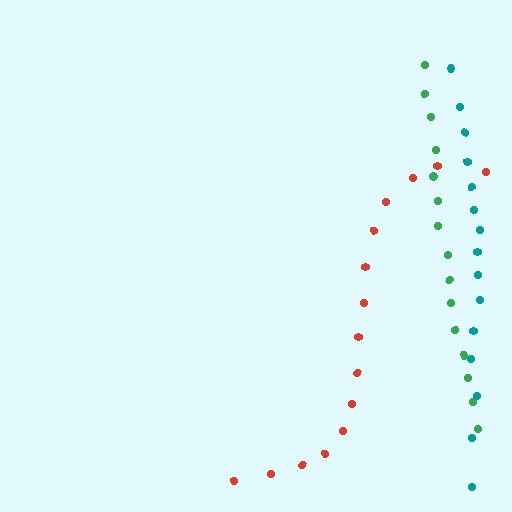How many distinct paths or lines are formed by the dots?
There are 3 distinct paths.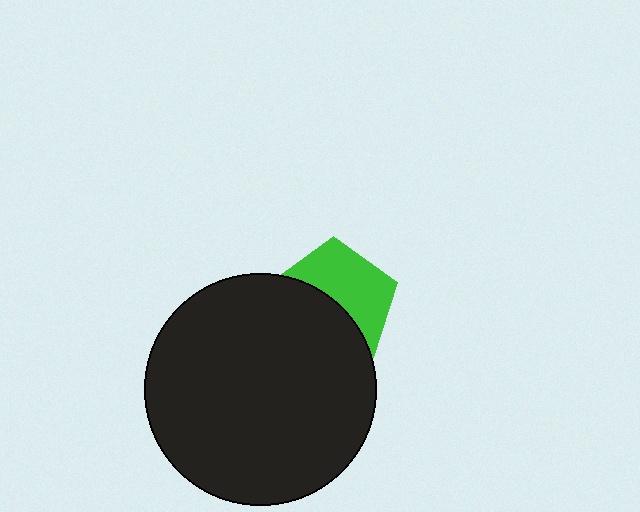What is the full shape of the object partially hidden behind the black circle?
The partially hidden object is a green pentagon.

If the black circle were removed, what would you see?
You would see the complete green pentagon.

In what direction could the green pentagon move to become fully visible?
The green pentagon could move up. That would shift it out from behind the black circle entirely.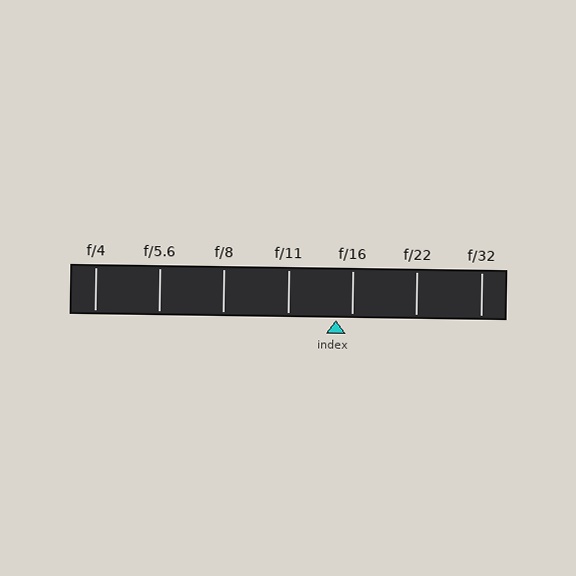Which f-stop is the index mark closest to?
The index mark is closest to f/16.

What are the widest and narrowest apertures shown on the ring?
The widest aperture shown is f/4 and the narrowest is f/32.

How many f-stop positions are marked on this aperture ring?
There are 7 f-stop positions marked.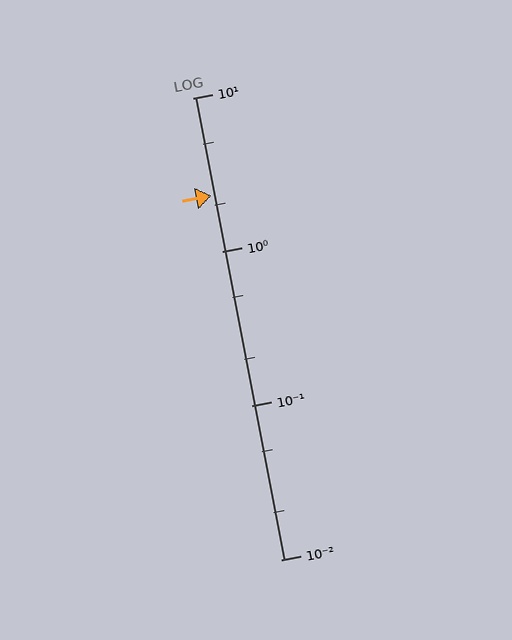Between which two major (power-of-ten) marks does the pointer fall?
The pointer is between 1 and 10.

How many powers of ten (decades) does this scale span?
The scale spans 3 decades, from 0.01 to 10.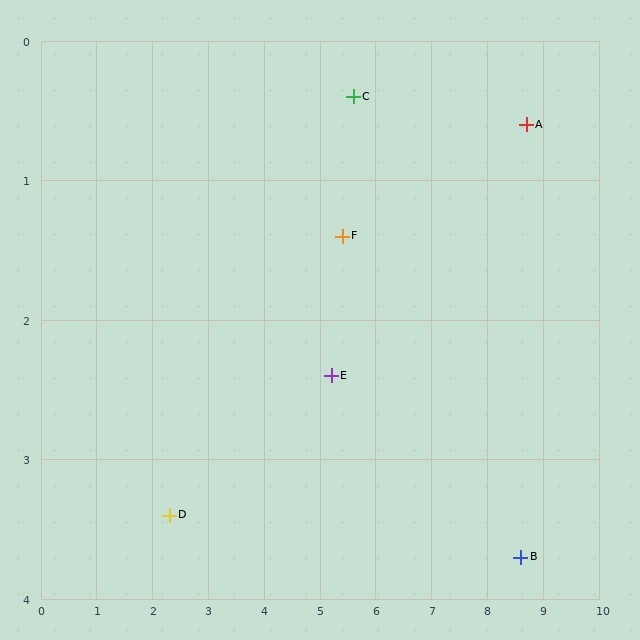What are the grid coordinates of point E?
Point E is at approximately (5.2, 2.4).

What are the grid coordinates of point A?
Point A is at approximately (8.7, 0.6).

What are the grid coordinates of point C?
Point C is at approximately (5.6, 0.4).